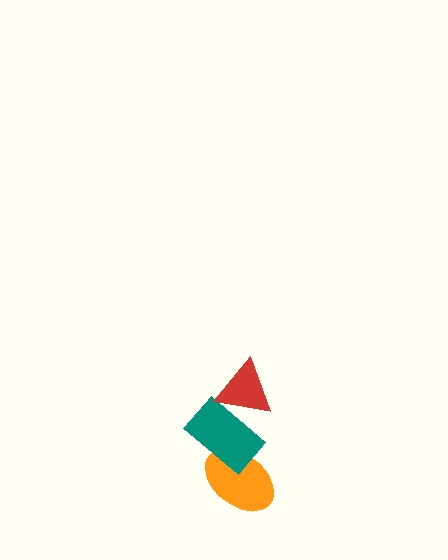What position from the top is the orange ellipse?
The orange ellipse is 3rd from the top.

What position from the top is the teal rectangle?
The teal rectangle is 2nd from the top.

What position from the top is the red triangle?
The red triangle is 1st from the top.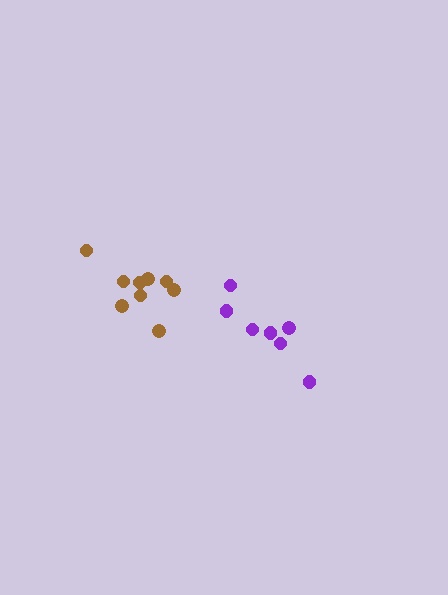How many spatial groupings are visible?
There are 2 spatial groupings.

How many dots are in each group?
Group 1: 9 dots, Group 2: 7 dots (16 total).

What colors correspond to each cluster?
The clusters are colored: brown, purple.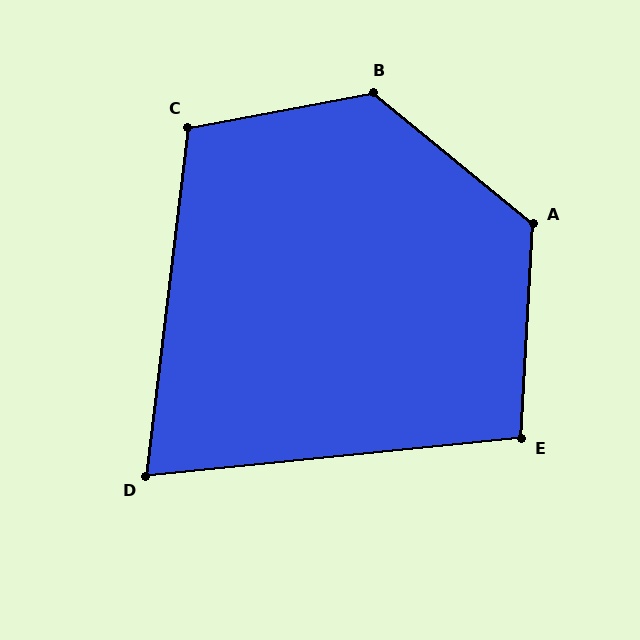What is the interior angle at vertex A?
Approximately 126 degrees (obtuse).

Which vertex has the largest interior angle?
B, at approximately 130 degrees.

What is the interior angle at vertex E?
Approximately 99 degrees (obtuse).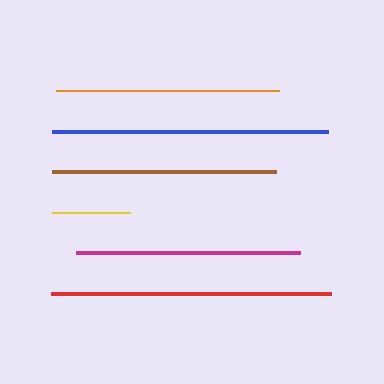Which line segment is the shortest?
The yellow line is the shortest at approximately 79 pixels.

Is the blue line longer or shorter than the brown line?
The blue line is longer than the brown line.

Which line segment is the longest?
The red line is the longest at approximately 280 pixels.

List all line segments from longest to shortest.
From longest to shortest: red, blue, magenta, brown, orange, yellow.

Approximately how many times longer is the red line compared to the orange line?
The red line is approximately 1.3 times the length of the orange line.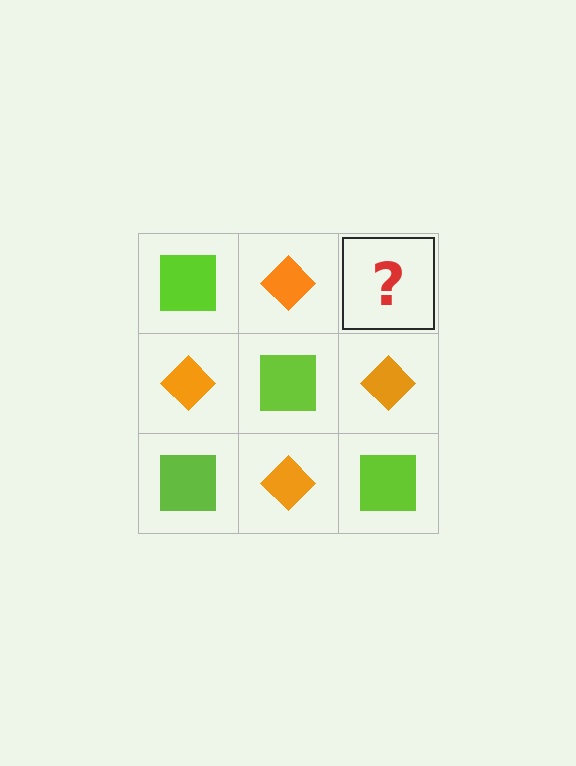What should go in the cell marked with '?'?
The missing cell should contain a lime square.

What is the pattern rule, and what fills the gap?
The rule is that it alternates lime square and orange diamond in a checkerboard pattern. The gap should be filled with a lime square.